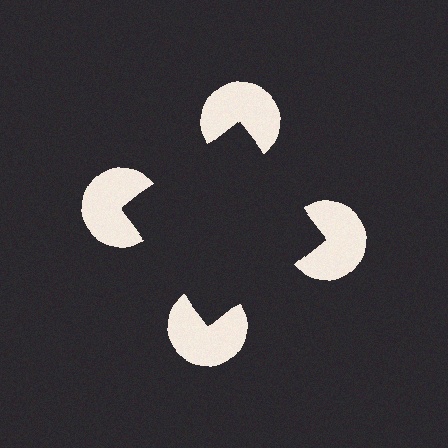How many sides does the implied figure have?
4 sides.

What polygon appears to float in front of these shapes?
An illusory square — its edges are inferred from the aligned wedge cuts in the pac-man discs, not physically drawn.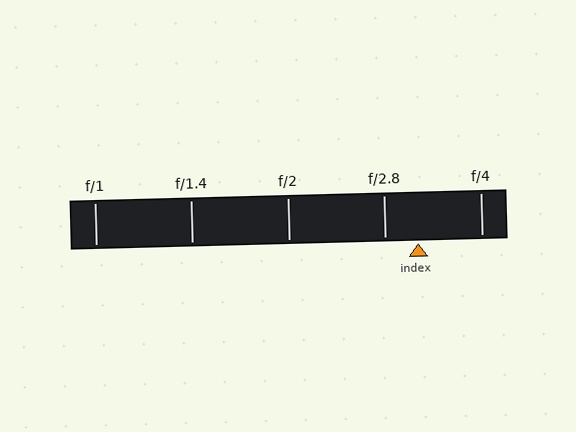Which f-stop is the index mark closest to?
The index mark is closest to f/2.8.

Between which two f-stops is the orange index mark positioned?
The index mark is between f/2.8 and f/4.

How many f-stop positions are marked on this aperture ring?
There are 5 f-stop positions marked.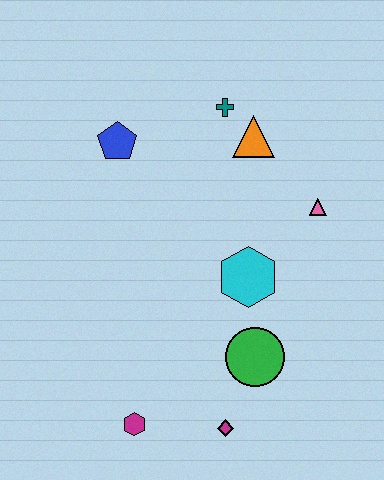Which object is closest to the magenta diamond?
The green circle is closest to the magenta diamond.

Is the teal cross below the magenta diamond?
No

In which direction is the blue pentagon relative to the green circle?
The blue pentagon is above the green circle.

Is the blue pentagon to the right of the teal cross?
No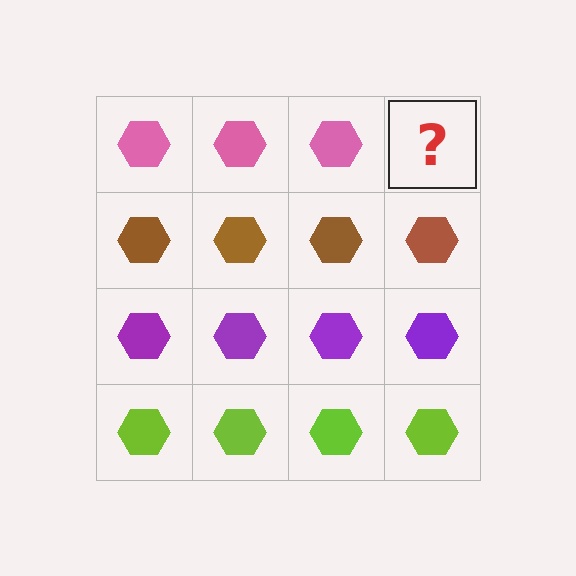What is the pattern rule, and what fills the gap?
The rule is that each row has a consistent color. The gap should be filled with a pink hexagon.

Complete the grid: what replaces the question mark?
The question mark should be replaced with a pink hexagon.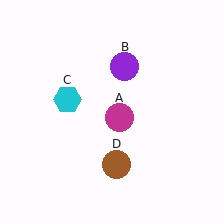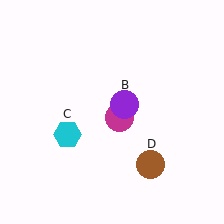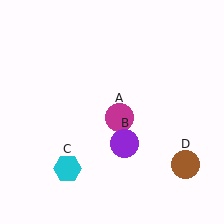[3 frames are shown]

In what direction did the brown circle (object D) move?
The brown circle (object D) moved right.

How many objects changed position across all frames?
3 objects changed position: purple circle (object B), cyan hexagon (object C), brown circle (object D).